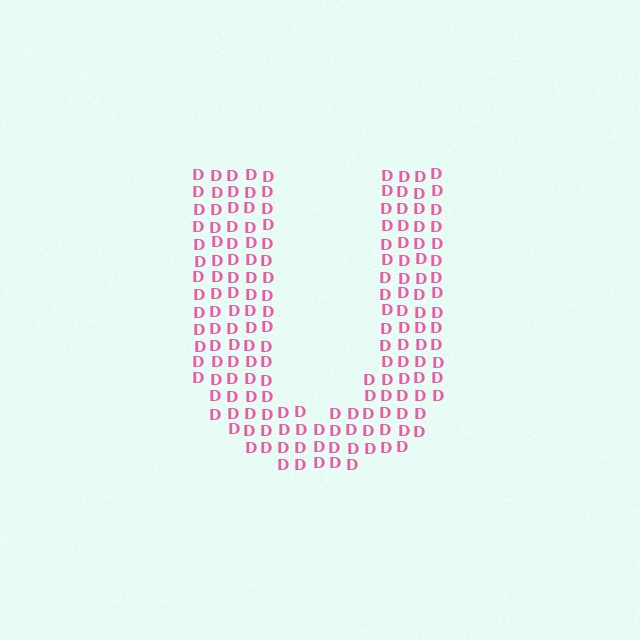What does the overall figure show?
The overall figure shows the letter U.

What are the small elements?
The small elements are letter D's.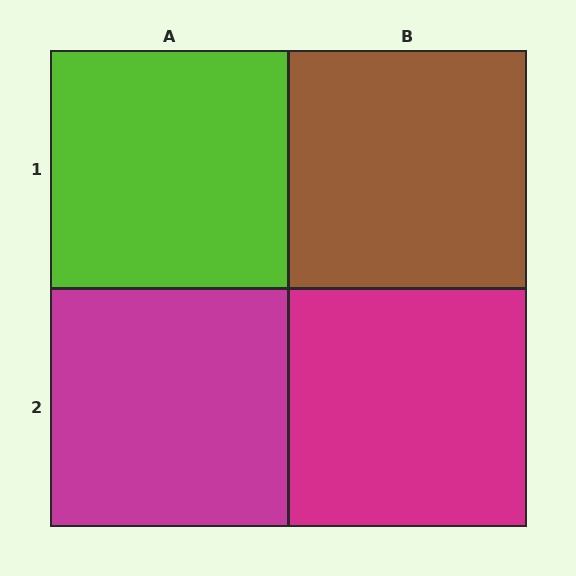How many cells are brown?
1 cell is brown.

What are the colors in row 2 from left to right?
Magenta, magenta.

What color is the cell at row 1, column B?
Brown.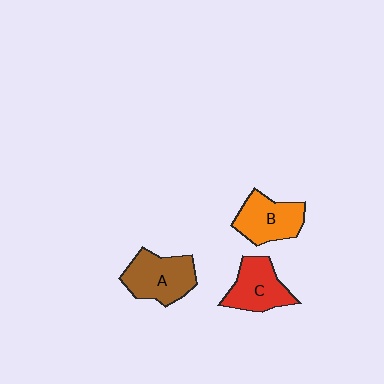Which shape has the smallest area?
Shape C (red).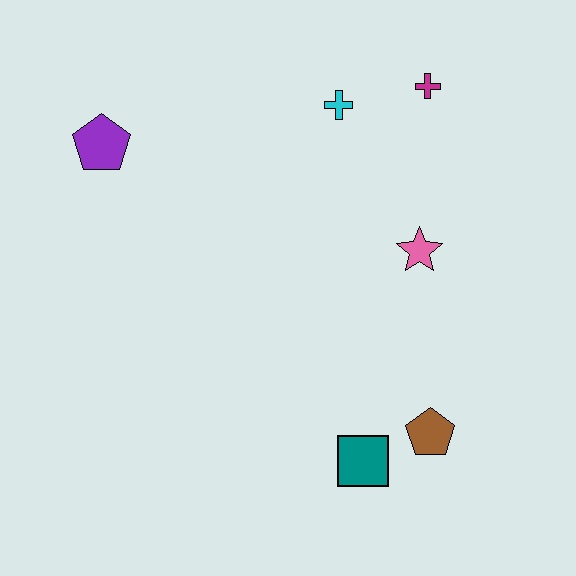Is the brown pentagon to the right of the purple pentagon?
Yes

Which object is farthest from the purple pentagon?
The brown pentagon is farthest from the purple pentagon.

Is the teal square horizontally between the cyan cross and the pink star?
Yes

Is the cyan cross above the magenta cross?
No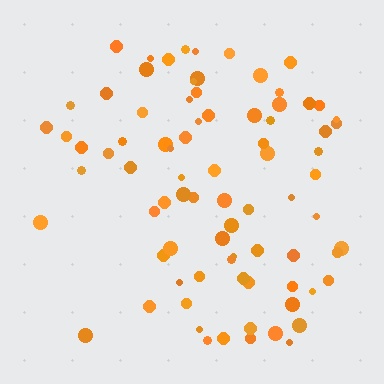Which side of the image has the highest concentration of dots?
The right.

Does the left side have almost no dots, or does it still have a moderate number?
Still a moderate number, just noticeably fewer than the right.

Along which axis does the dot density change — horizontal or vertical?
Horizontal.